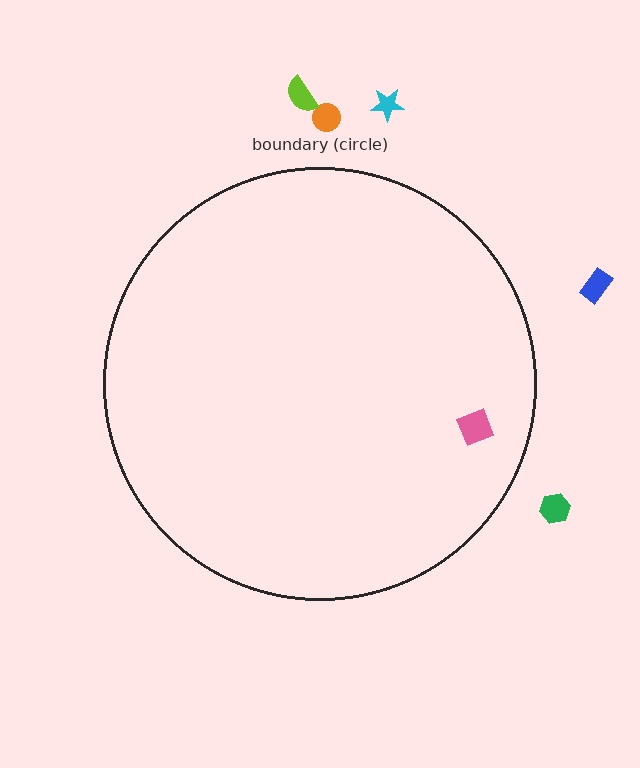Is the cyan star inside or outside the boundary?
Outside.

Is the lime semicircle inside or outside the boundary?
Outside.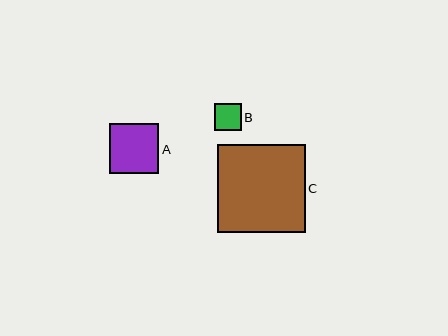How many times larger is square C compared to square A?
Square C is approximately 1.8 times the size of square A.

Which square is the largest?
Square C is the largest with a size of approximately 88 pixels.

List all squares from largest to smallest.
From largest to smallest: C, A, B.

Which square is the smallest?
Square B is the smallest with a size of approximately 26 pixels.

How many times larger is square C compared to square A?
Square C is approximately 1.8 times the size of square A.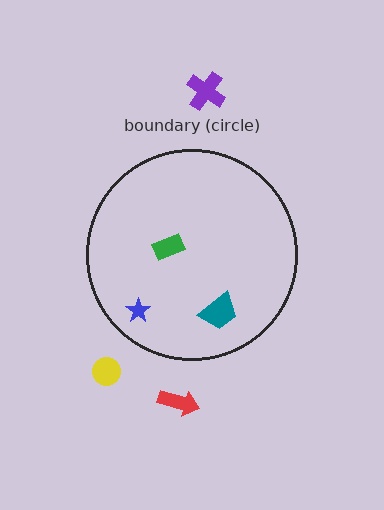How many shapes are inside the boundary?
3 inside, 3 outside.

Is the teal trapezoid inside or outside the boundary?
Inside.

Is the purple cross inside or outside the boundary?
Outside.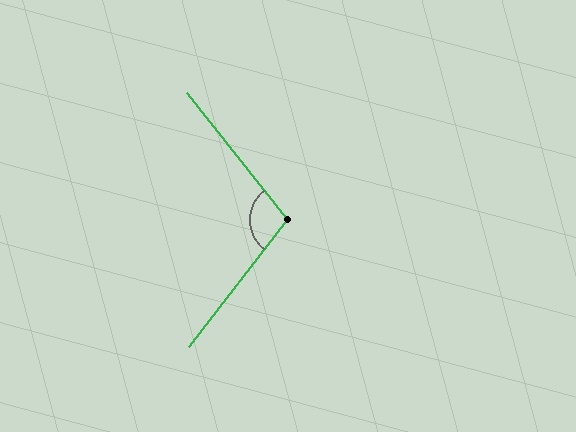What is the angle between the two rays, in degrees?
Approximately 104 degrees.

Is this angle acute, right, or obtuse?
It is obtuse.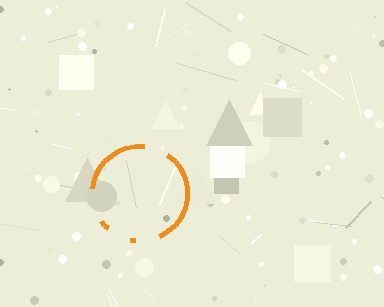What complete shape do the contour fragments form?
The contour fragments form a circle.